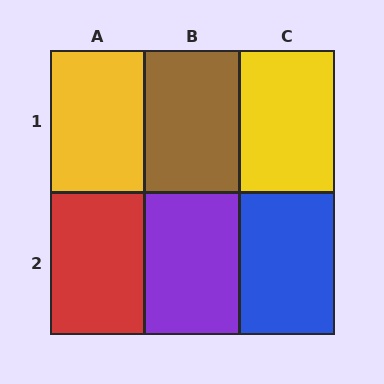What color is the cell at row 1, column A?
Yellow.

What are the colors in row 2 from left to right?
Red, purple, blue.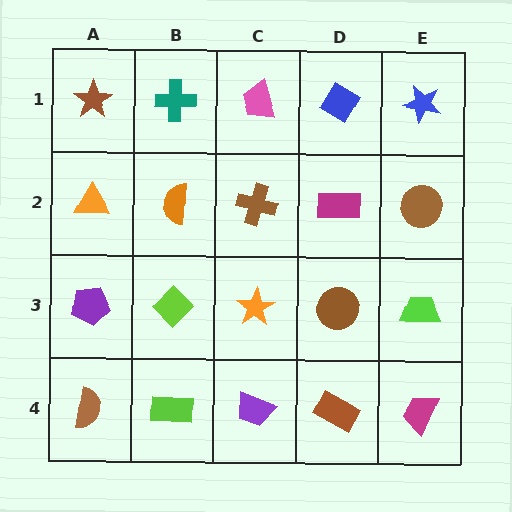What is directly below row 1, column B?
An orange semicircle.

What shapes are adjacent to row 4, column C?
An orange star (row 3, column C), a lime rectangle (row 4, column B), a brown rectangle (row 4, column D).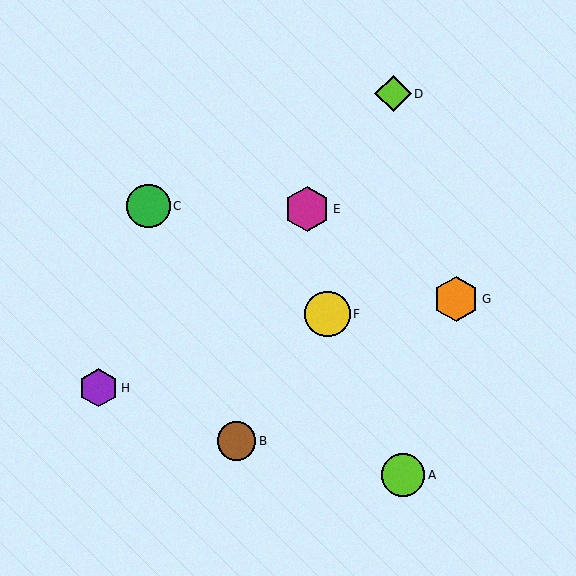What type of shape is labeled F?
Shape F is a yellow circle.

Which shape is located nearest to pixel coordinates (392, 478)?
The lime circle (labeled A) at (403, 475) is nearest to that location.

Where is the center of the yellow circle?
The center of the yellow circle is at (328, 314).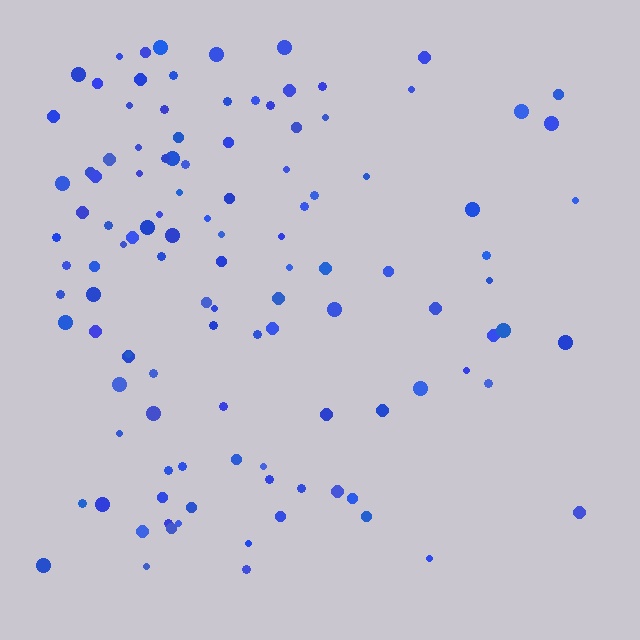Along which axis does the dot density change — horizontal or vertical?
Horizontal.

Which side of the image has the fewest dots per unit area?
The right.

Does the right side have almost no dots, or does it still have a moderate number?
Still a moderate number, just noticeably fewer than the left.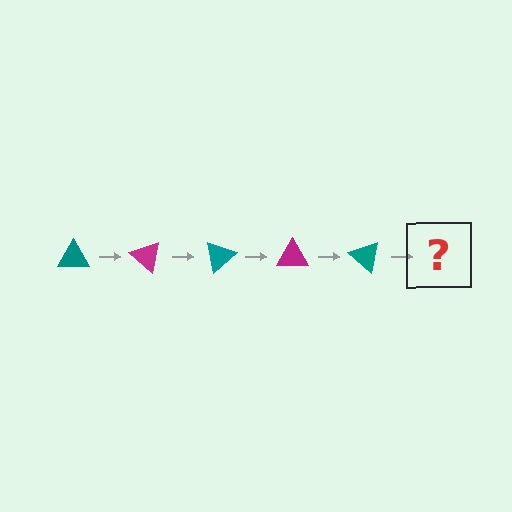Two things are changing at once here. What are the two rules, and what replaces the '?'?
The two rules are that it rotates 40 degrees each step and the color cycles through teal and magenta. The '?' should be a magenta triangle, rotated 200 degrees from the start.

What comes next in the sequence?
The next element should be a magenta triangle, rotated 200 degrees from the start.